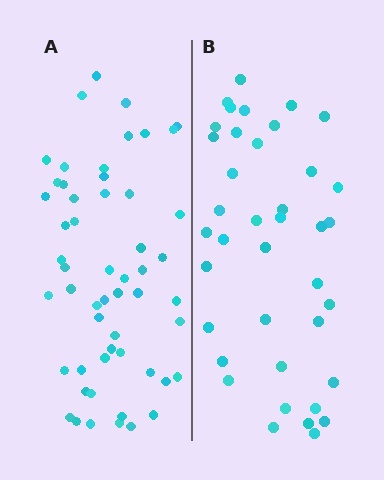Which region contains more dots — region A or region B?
Region A (the left region) has more dots.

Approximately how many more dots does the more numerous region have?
Region A has approximately 15 more dots than region B.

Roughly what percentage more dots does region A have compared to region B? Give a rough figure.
About 40% more.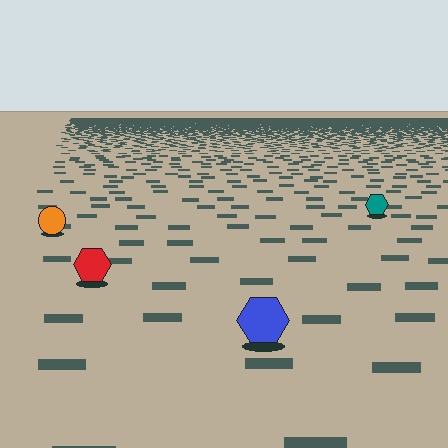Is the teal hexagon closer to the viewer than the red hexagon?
No. The red hexagon is closer — you can tell from the texture gradient: the ground texture is coarser near it.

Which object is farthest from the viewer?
The teal hexagon is farthest from the viewer. It appears smaller and the ground texture around it is denser.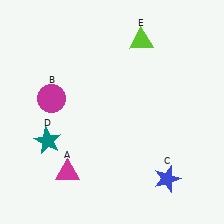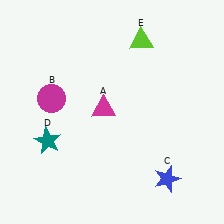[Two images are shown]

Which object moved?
The magenta triangle (A) moved up.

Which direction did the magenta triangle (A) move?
The magenta triangle (A) moved up.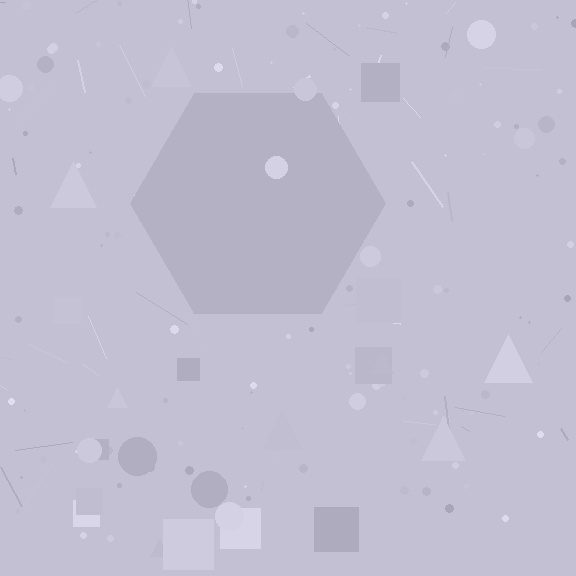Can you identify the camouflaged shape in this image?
The camouflaged shape is a hexagon.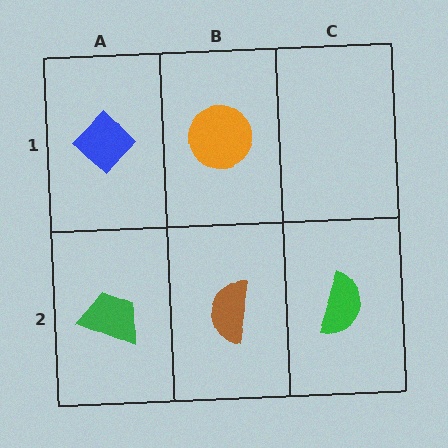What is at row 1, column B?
An orange circle.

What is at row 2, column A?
A green trapezoid.